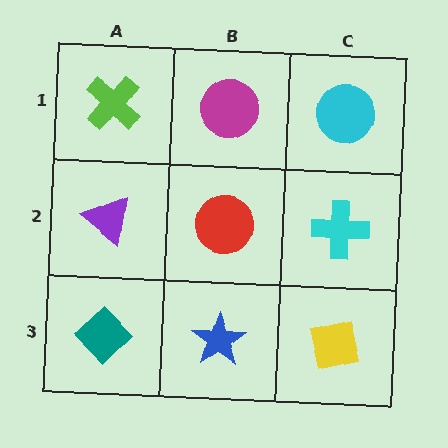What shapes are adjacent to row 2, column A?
A lime cross (row 1, column A), a teal diamond (row 3, column A), a red circle (row 2, column B).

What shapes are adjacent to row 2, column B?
A magenta circle (row 1, column B), a blue star (row 3, column B), a purple triangle (row 2, column A), a cyan cross (row 2, column C).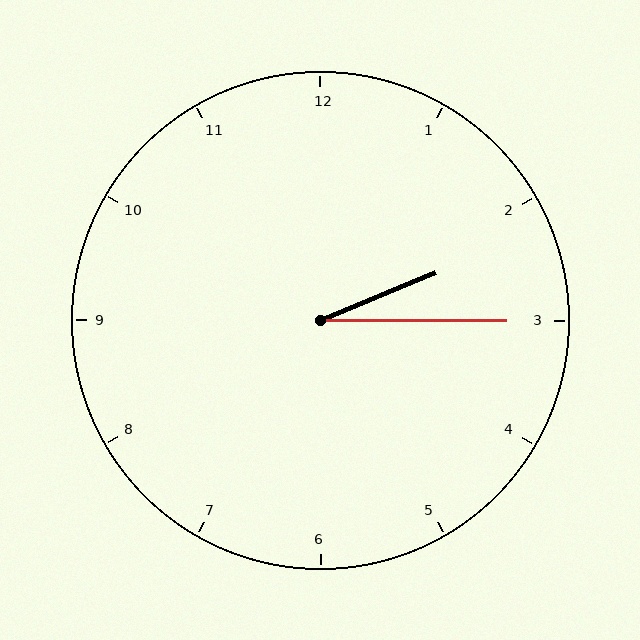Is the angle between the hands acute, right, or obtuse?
It is acute.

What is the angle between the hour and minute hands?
Approximately 22 degrees.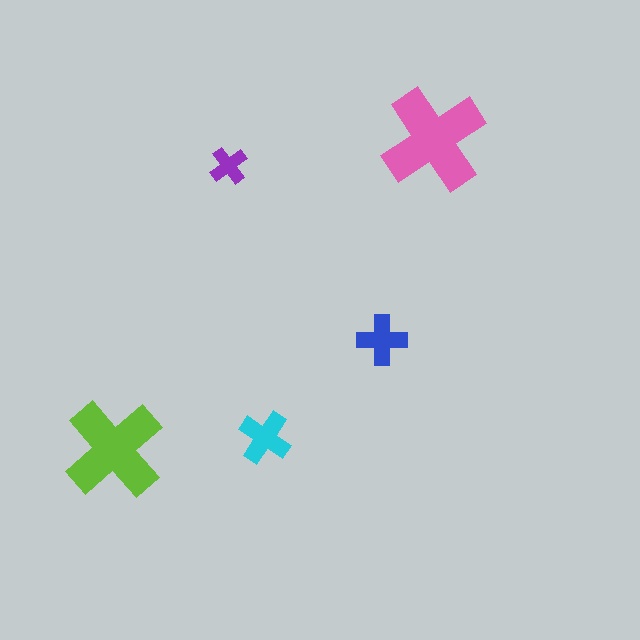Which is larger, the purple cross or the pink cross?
The pink one.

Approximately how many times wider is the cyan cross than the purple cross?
About 1.5 times wider.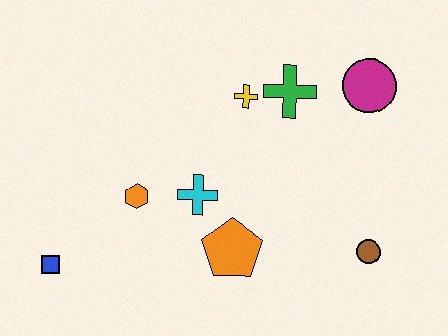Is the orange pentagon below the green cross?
Yes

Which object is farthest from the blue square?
The magenta circle is farthest from the blue square.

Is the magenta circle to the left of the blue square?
No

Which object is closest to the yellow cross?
The green cross is closest to the yellow cross.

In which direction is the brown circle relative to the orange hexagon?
The brown circle is to the right of the orange hexagon.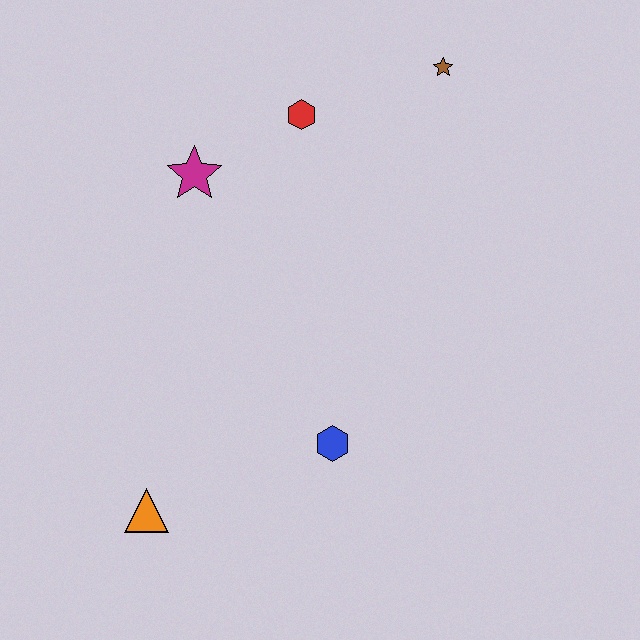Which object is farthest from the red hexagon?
The orange triangle is farthest from the red hexagon.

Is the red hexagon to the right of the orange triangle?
Yes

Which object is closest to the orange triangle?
The blue hexagon is closest to the orange triangle.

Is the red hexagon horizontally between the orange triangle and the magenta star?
No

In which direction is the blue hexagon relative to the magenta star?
The blue hexagon is below the magenta star.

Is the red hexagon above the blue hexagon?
Yes